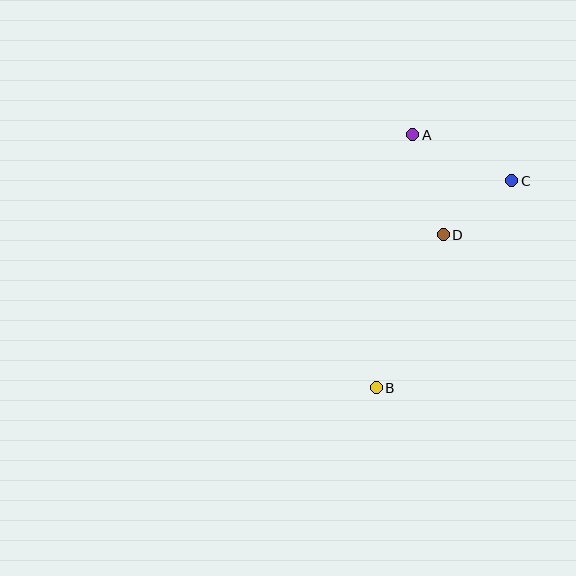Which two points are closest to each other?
Points C and D are closest to each other.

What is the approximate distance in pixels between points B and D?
The distance between B and D is approximately 167 pixels.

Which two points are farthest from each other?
Points A and B are farthest from each other.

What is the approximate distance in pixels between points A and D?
The distance between A and D is approximately 105 pixels.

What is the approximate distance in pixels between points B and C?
The distance between B and C is approximately 247 pixels.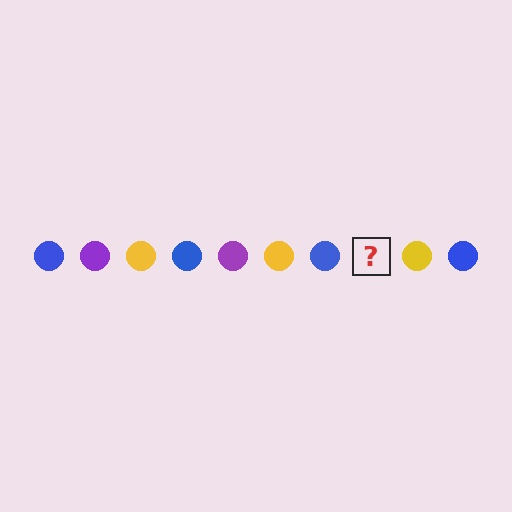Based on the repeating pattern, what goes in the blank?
The blank should be a purple circle.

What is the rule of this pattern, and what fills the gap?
The rule is that the pattern cycles through blue, purple, yellow circles. The gap should be filled with a purple circle.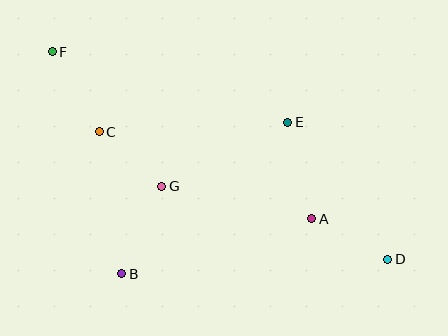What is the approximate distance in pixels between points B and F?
The distance between B and F is approximately 233 pixels.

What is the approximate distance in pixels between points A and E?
The distance between A and E is approximately 99 pixels.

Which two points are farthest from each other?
Points D and F are farthest from each other.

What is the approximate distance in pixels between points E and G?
The distance between E and G is approximately 141 pixels.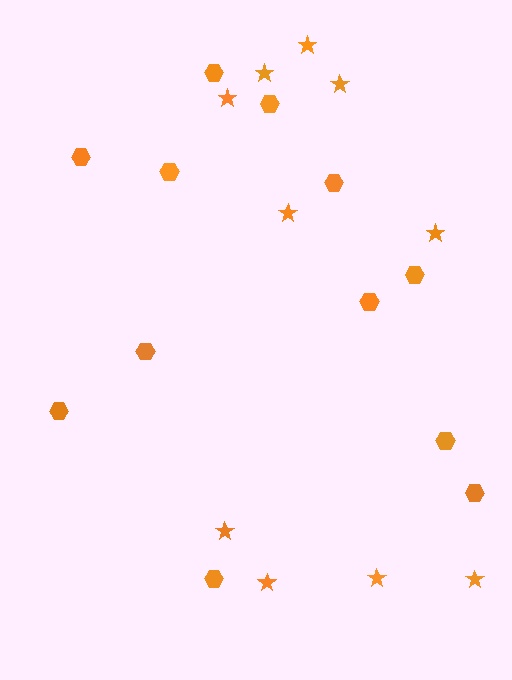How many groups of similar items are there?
There are 2 groups: one group of hexagons (12) and one group of stars (10).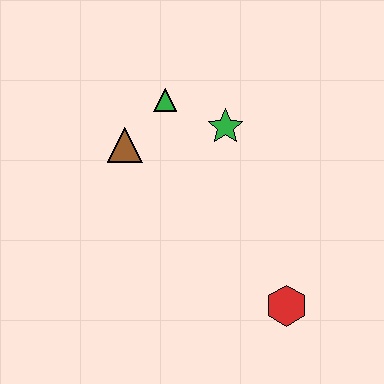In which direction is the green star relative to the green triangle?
The green star is to the right of the green triangle.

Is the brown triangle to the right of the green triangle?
No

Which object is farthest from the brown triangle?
The red hexagon is farthest from the brown triangle.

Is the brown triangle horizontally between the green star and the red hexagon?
No